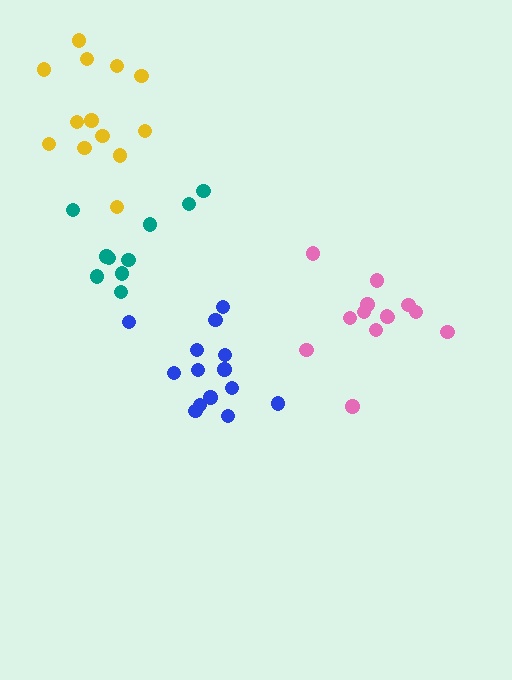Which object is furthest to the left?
The yellow cluster is leftmost.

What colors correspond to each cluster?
The clusters are colored: yellow, blue, pink, teal.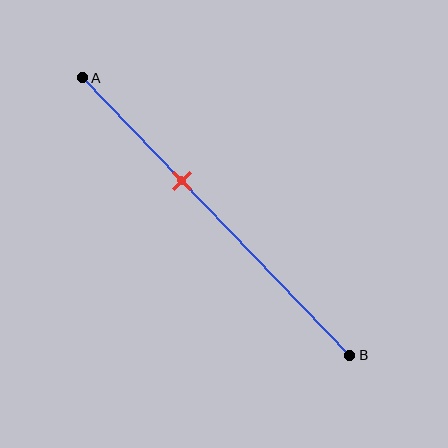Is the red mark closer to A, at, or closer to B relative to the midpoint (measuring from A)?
The red mark is closer to point A than the midpoint of segment AB.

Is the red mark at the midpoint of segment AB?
No, the mark is at about 35% from A, not at the 50% midpoint.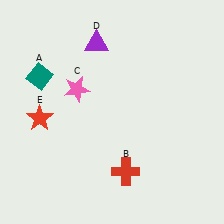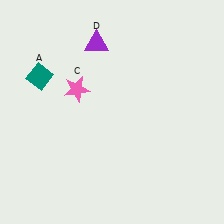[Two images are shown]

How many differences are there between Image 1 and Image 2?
There are 2 differences between the two images.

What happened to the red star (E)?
The red star (E) was removed in Image 2. It was in the bottom-left area of Image 1.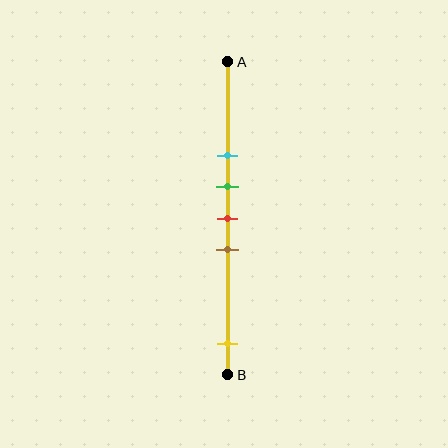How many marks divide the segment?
There are 5 marks dividing the segment.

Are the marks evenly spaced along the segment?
No, the marks are not evenly spaced.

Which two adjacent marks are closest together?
The green and red marks are the closest adjacent pair.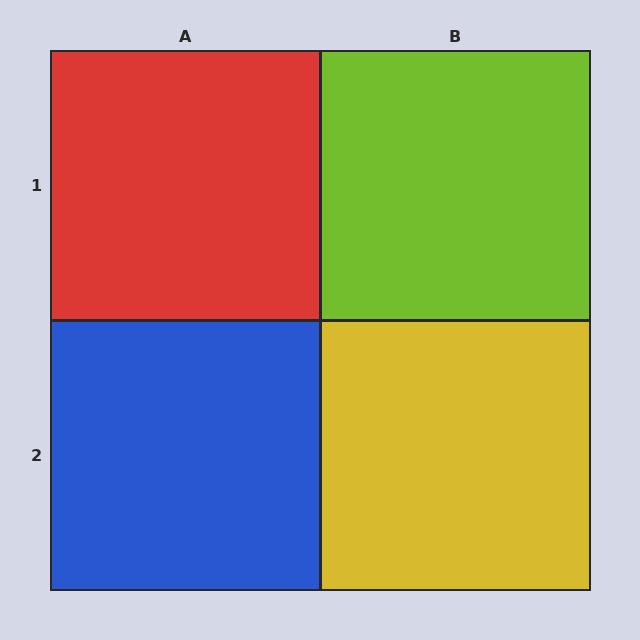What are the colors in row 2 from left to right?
Blue, yellow.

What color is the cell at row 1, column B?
Lime.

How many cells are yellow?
1 cell is yellow.